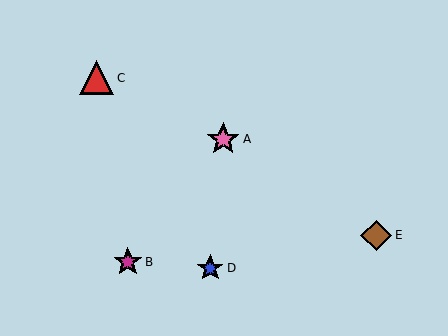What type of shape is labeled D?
Shape D is a blue star.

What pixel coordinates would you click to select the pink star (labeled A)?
Click at (223, 139) to select the pink star A.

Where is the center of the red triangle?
The center of the red triangle is at (97, 78).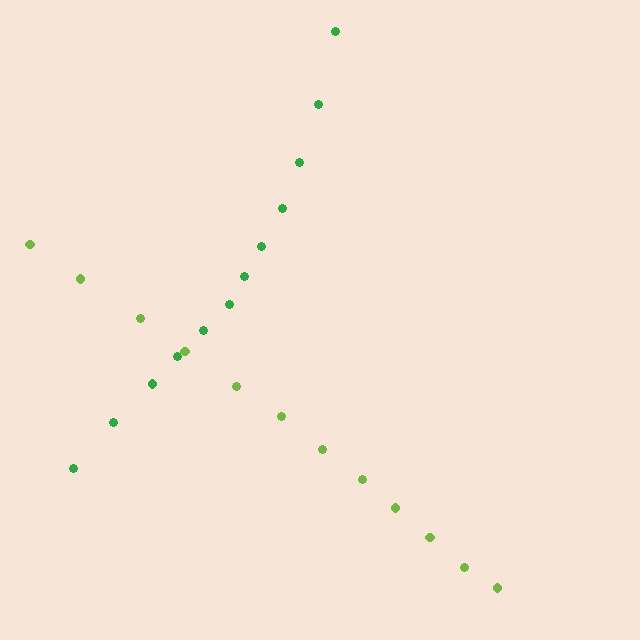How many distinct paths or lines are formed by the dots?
There are 2 distinct paths.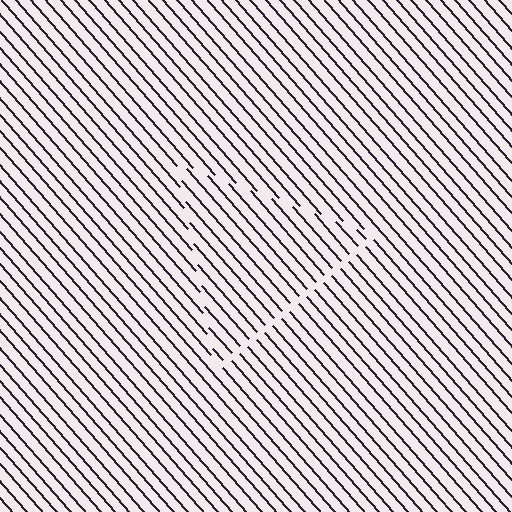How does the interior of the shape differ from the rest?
The interior of the shape contains the same grating, shifted by half a period — the contour is defined by the phase discontinuity where line-ends from the inner and outer gratings abut.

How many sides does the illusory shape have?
3 sides — the line-ends trace a triangle.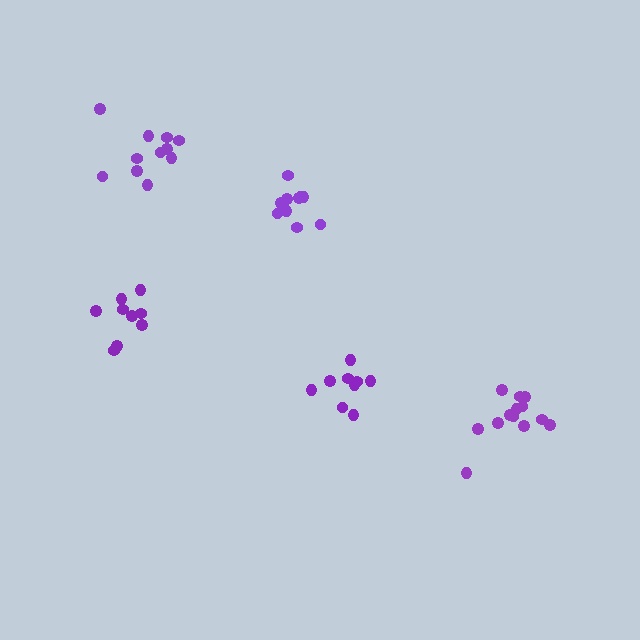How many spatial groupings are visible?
There are 5 spatial groupings.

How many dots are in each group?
Group 1: 10 dots, Group 2: 9 dots, Group 3: 9 dots, Group 4: 11 dots, Group 5: 14 dots (53 total).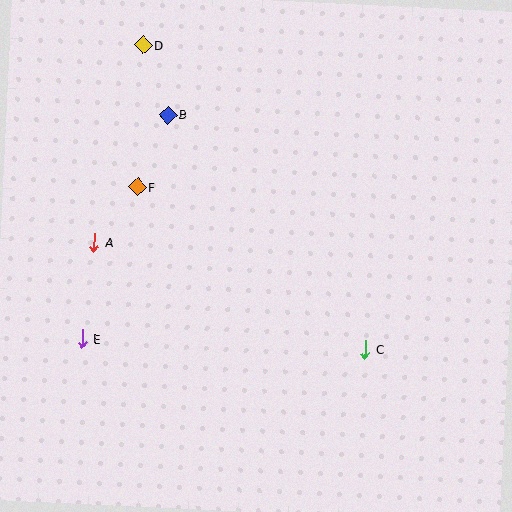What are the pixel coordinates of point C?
Point C is at (365, 349).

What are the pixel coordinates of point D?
Point D is at (143, 45).